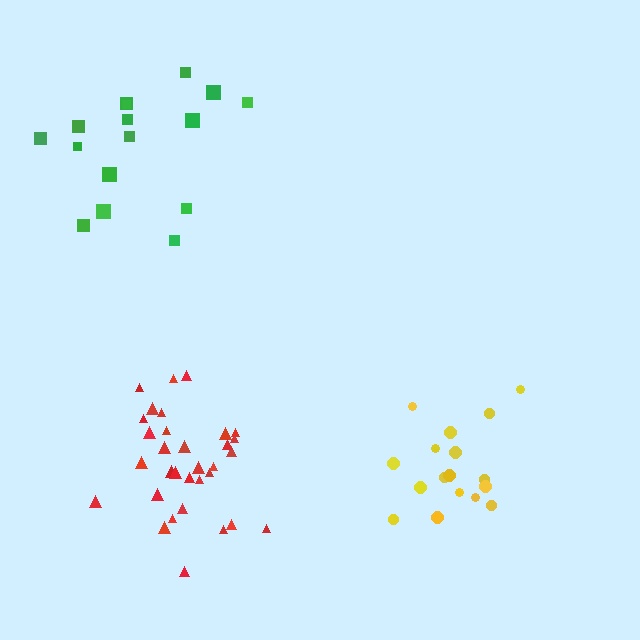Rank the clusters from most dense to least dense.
red, yellow, green.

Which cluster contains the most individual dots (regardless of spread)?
Red (32).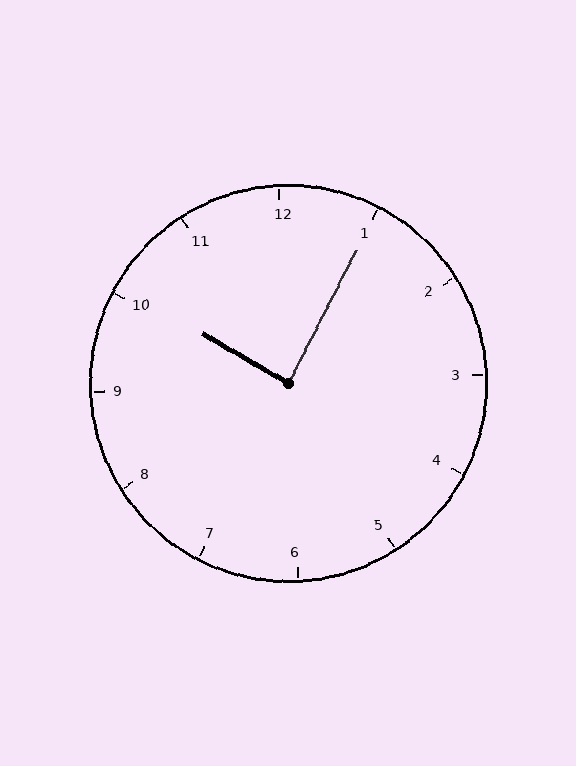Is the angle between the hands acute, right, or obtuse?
It is right.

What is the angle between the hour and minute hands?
Approximately 88 degrees.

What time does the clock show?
10:05.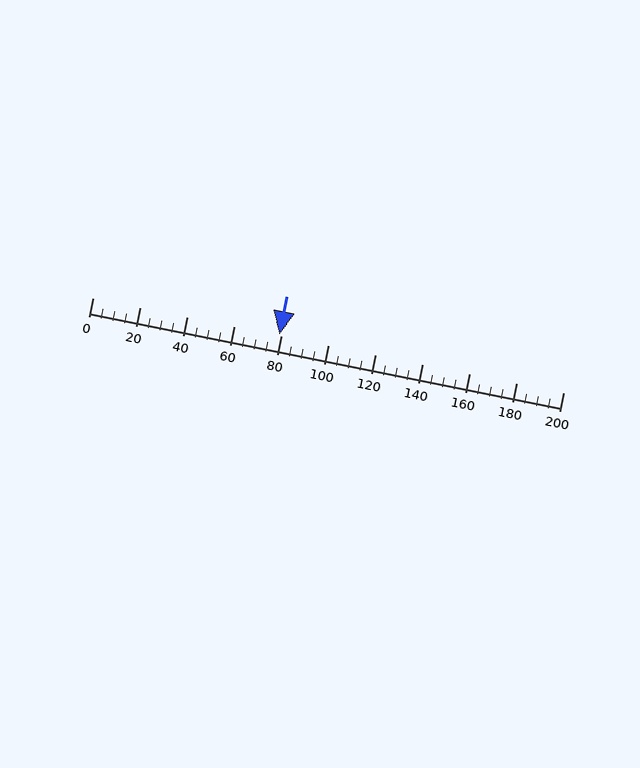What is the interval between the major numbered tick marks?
The major tick marks are spaced 20 units apart.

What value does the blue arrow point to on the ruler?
The blue arrow points to approximately 80.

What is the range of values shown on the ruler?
The ruler shows values from 0 to 200.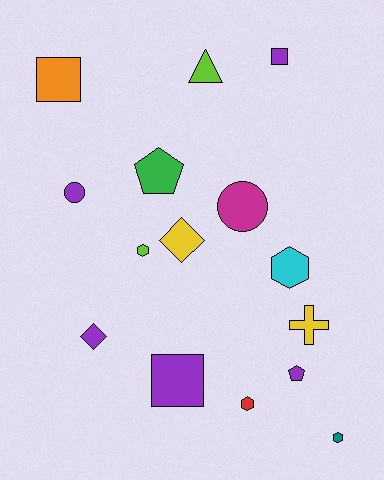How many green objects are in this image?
There is 1 green object.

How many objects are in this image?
There are 15 objects.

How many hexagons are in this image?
There are 4 hexagons.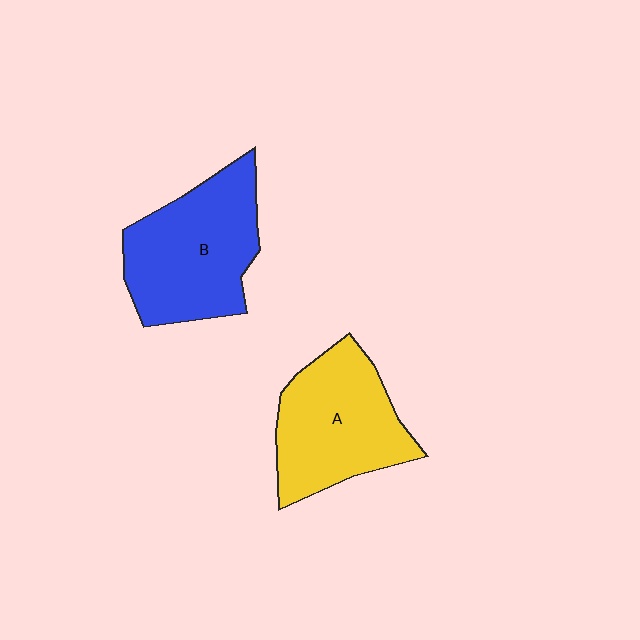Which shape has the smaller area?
Shape A (yellow).